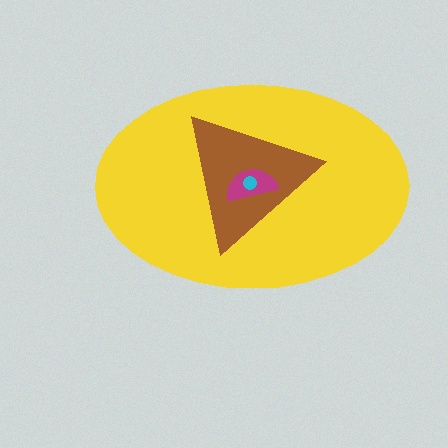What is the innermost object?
The cyan circle.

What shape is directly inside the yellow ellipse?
The brown triangle.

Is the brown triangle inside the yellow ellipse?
Yes.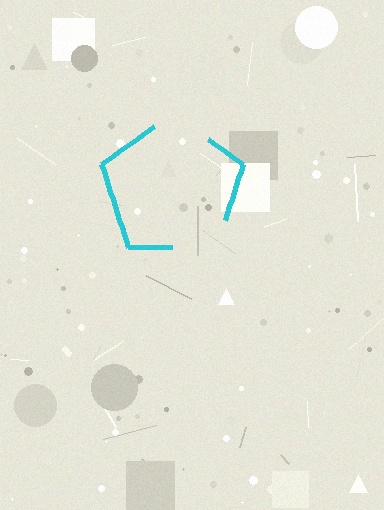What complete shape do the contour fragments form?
The contour fragments form a pentagon.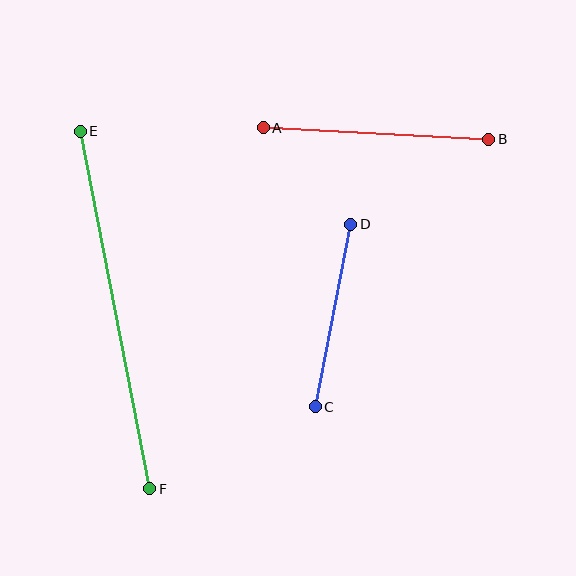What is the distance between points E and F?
The distance is approximately 364 pixels.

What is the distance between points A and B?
The distance is approximately 226 pixels.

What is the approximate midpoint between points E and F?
The midpoint is at approximately (115, 310) pixels.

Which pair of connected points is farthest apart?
Points E and F are farthest apart.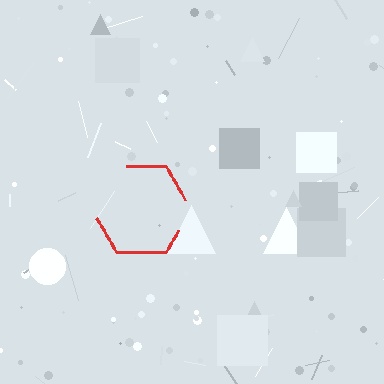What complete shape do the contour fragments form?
The contour fragments form a hexagon.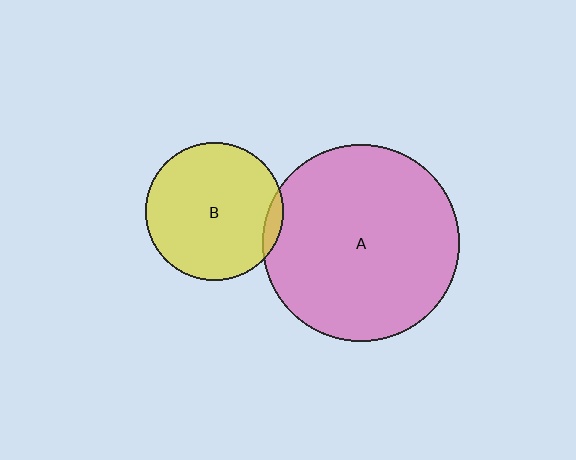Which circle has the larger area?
Circle A (pink).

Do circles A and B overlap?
Yes.